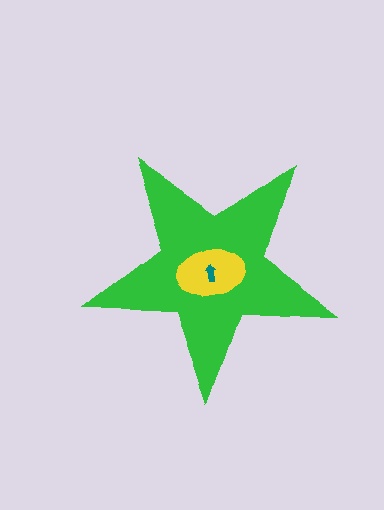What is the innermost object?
The teal arrow.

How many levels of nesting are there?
3.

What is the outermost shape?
The green star.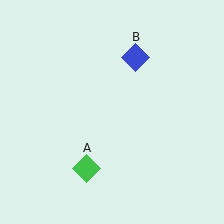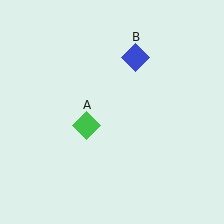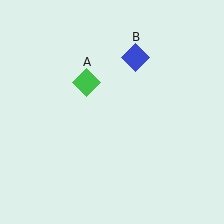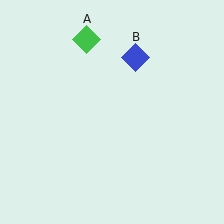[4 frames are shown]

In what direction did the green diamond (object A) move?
The green diamond (object A) moved up.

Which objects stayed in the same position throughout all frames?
Blue diamond (object B) remained stationary.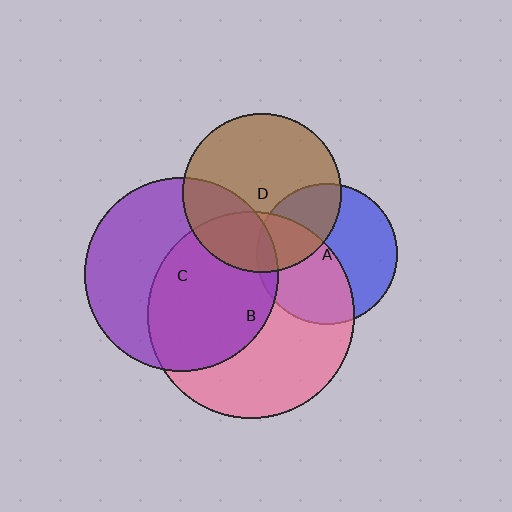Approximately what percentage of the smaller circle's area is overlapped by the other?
Approximately 30%.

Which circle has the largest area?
Circle B (pink).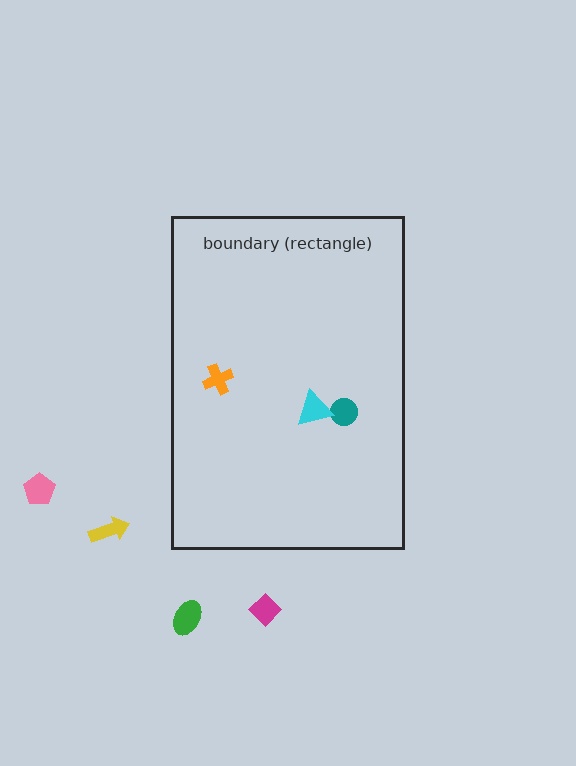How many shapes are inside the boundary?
3 inside, 4 outside.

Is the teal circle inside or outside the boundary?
Inside.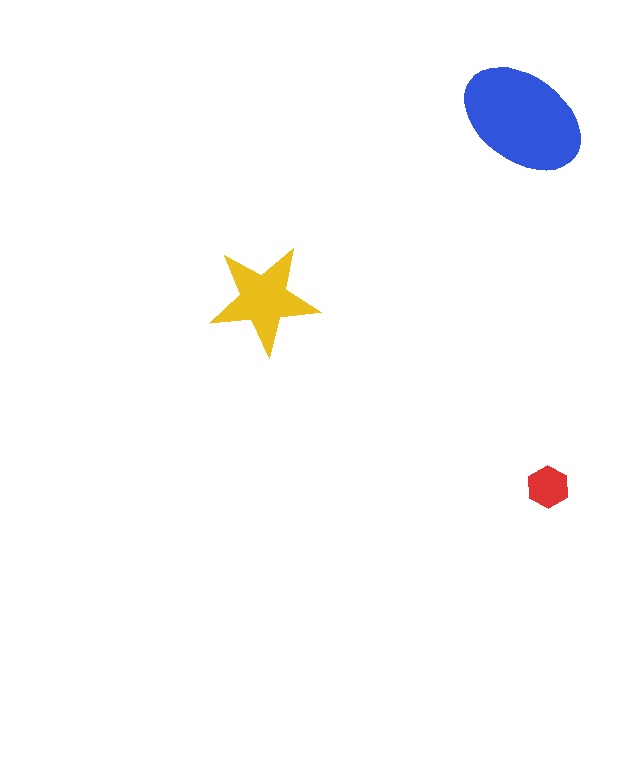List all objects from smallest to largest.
The red hexagon, the yellow star, the blue ellipse.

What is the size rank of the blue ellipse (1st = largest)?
1st.